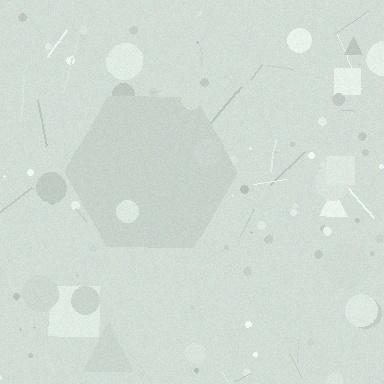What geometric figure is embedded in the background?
A hexagon is embedded in the background.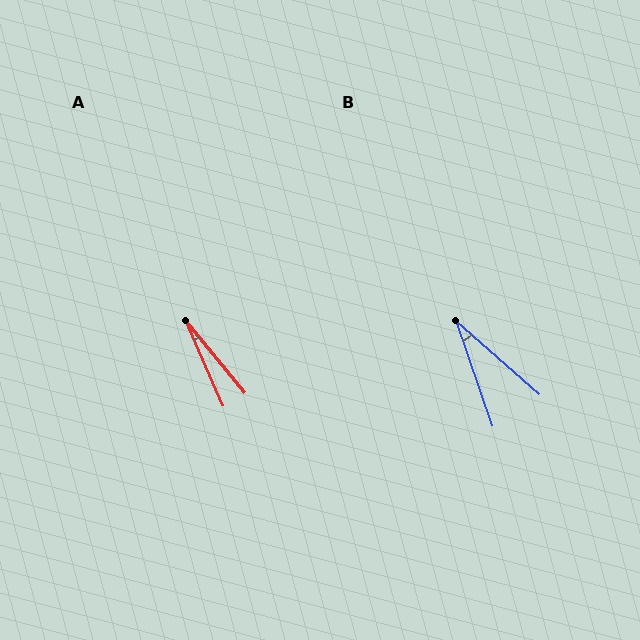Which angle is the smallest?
A, at approximately 16 degrees.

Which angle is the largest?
B, at approximately 30 degrees.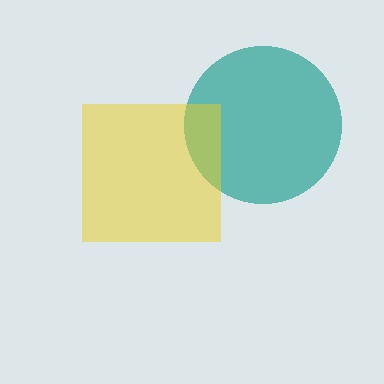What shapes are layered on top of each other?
The layered shapes are: a teal circle, a yellow square.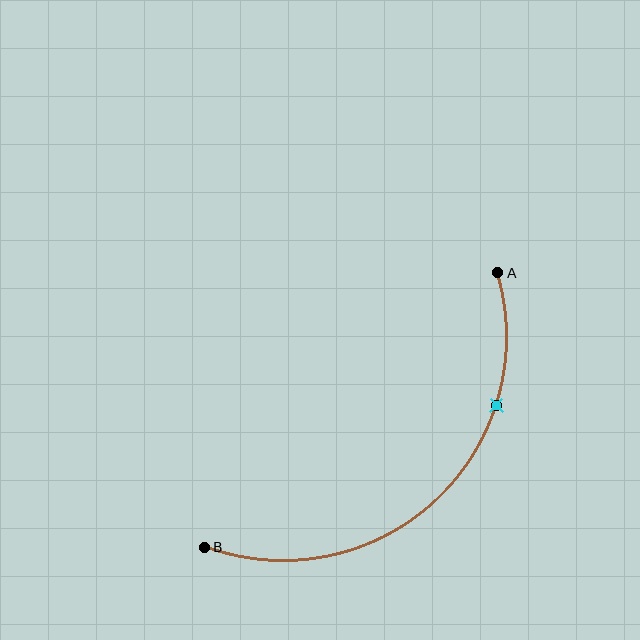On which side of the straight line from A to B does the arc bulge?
The arc bulges below and to the right of the straight line connecting A and B.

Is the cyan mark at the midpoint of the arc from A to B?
No. The cyan mark lies on the arc but is closer to endpoint A. The arc midpoint would be at the point on the curve equidistant along the arc from both A and B.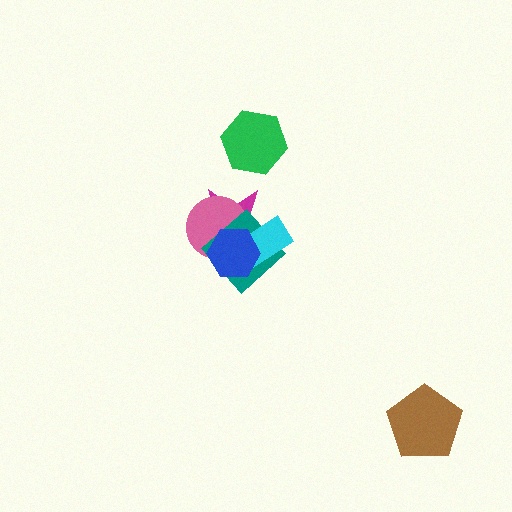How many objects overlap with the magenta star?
4 objects overlap with the magenta star.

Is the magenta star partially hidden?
Yes, it is partially covered by another shape.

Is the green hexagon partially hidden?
No, no other shape covers it.